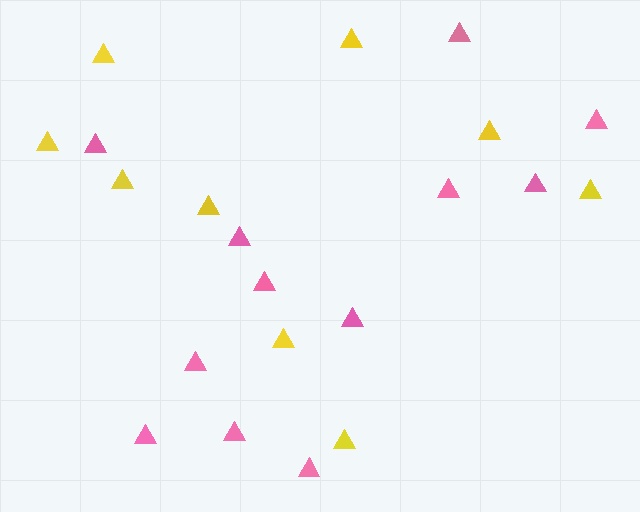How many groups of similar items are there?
There are 2 groups: one group of pink triangles (12) and one group of yellow triangles (9).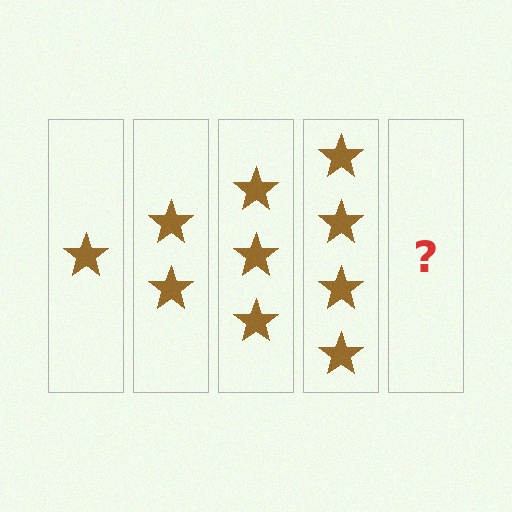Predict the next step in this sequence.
The next step is 5 stars.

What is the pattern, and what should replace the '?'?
The pattern is that each step adds one more star. The '?' should be 5 stars.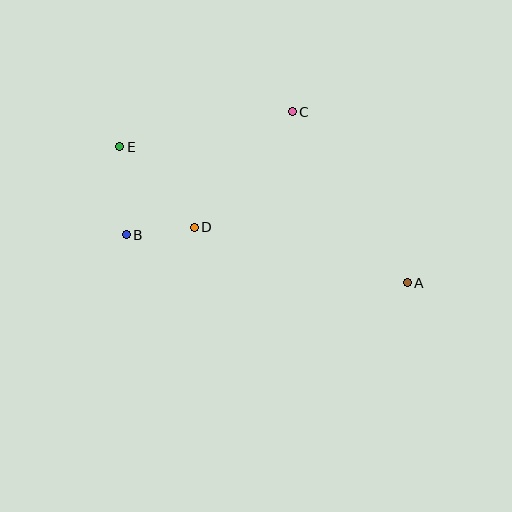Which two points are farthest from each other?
Points A and E are farthest from each other.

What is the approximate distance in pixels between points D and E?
The distance between D and E is approximately 110 pixels.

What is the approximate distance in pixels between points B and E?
The distance between B and E is approximately 88 pixels.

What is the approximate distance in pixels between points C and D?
The distance between C and D is approximately 152 pixels.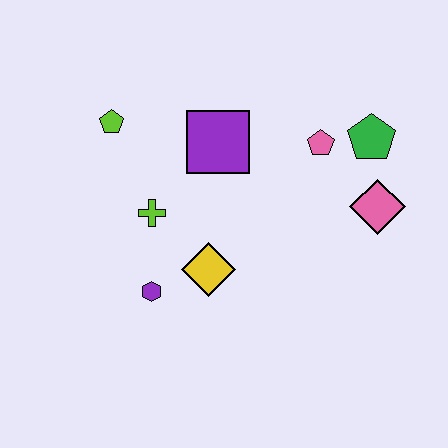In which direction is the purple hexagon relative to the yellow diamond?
The purple hexagon is to the left of the yellow diamond.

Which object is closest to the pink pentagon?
The green pentagon is closest to the pink pentagon.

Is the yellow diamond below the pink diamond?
Yes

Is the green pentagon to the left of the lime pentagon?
No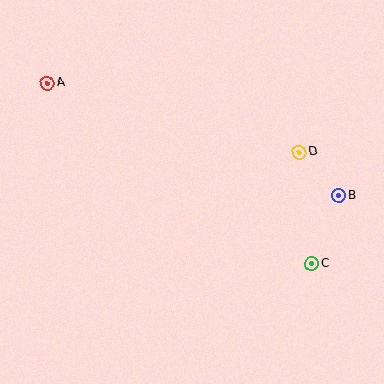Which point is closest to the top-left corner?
Point A is closest to the top-left corner.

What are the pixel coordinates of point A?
Point A is at (47, 83).